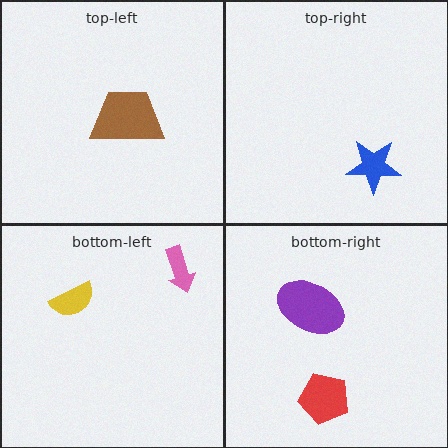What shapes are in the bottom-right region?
The purple ellipse, the red pentagon.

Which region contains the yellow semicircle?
The bottom-left region.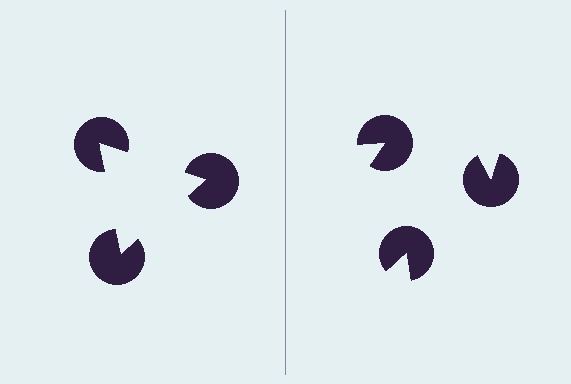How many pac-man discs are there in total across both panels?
6 — 3 on each side.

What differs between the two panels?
The pac-man discs are positioned identically on both sides; only the wedge orientations differ. On the left they align to a triangle; on the right they are misaligned.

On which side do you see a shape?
An illusory triangle appears on the left side. On the right side the wedge cuts are rotated, so no coherent shape forms.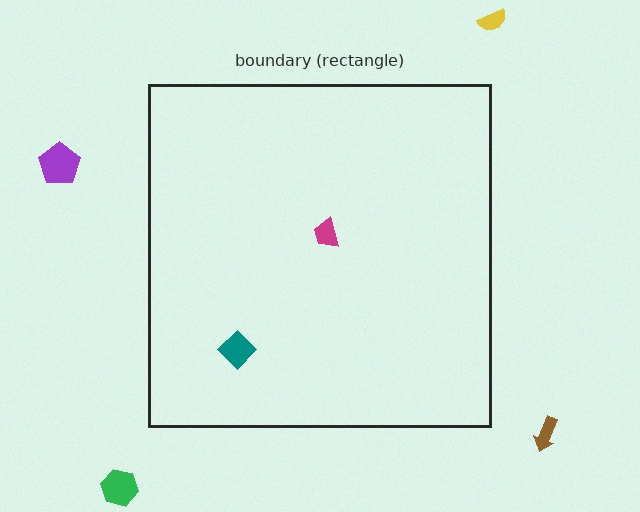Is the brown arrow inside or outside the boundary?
Outside.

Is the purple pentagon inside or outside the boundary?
Outside.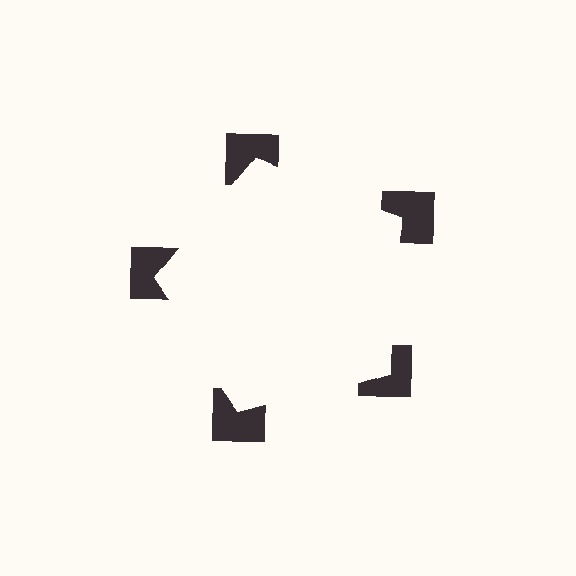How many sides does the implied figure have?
5 sides.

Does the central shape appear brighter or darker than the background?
It typically appears slightly brighter than the background, even though no actual brightness change is drawn.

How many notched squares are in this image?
There are 5 — one at each vertex of the illusory pentagon.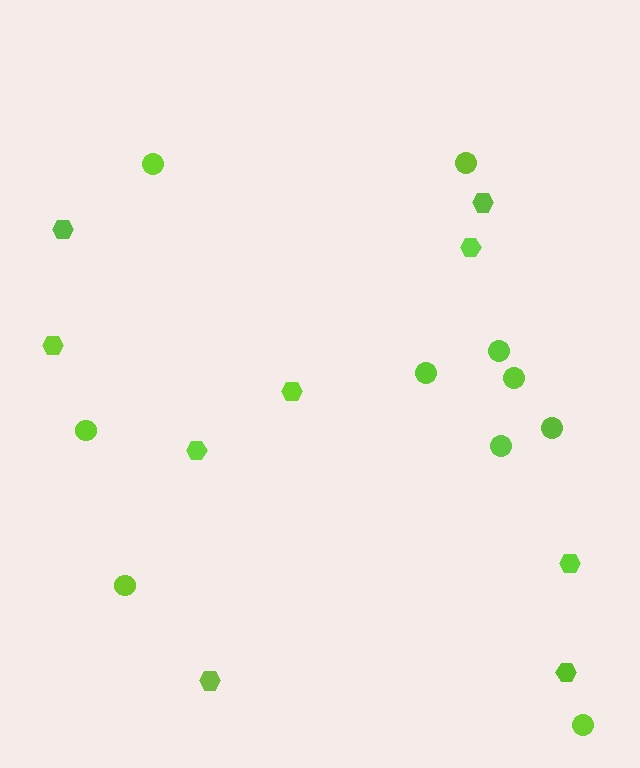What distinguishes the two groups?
There are 2 groups: one group of hexagons (9) and one group of circles (10).